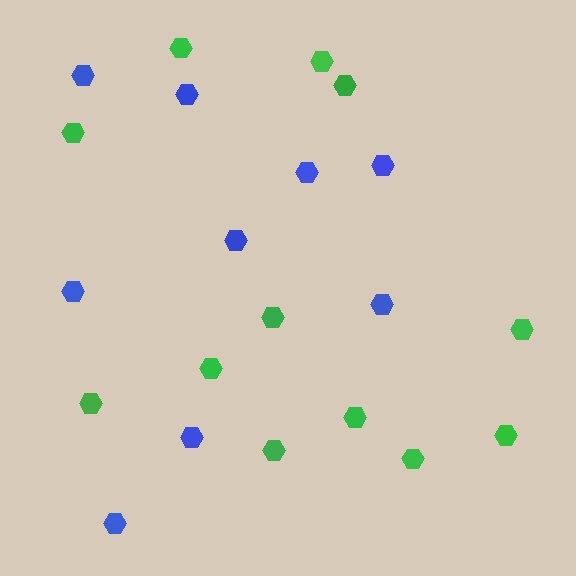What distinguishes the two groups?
There are 2 groups: one group of green hexagons (12) and one group of blue hexagons (9).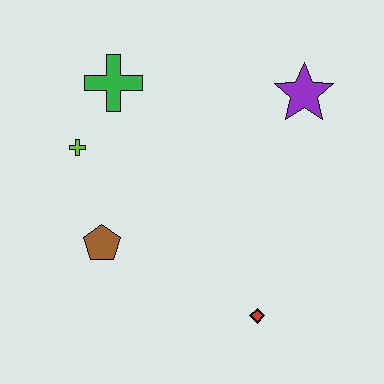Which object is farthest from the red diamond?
The green cross is farthest from the red diamond.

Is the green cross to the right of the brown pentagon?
Yes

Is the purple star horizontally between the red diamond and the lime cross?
No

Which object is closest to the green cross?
The lime cross is closest to the green cross.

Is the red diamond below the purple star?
Yes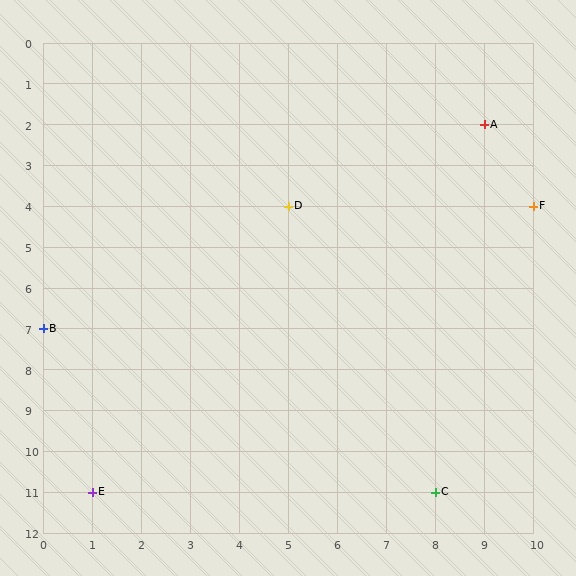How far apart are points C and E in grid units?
Points C and E are 7 columns apart.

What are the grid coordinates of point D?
Point D is at grid coordinates (5, 4).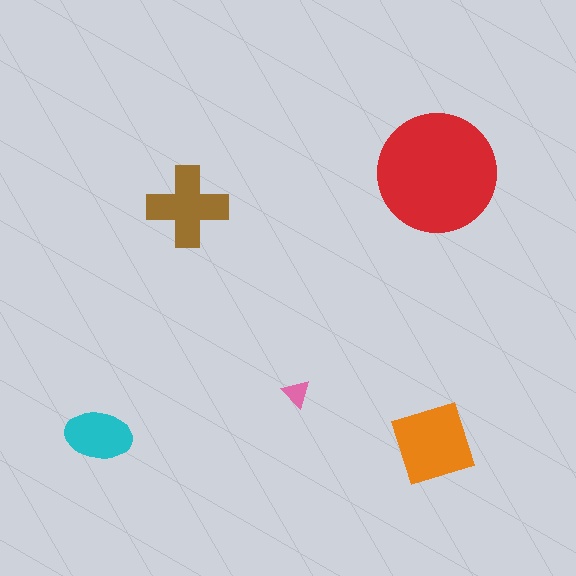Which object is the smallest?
The pink triangle.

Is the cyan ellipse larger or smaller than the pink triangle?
Larger.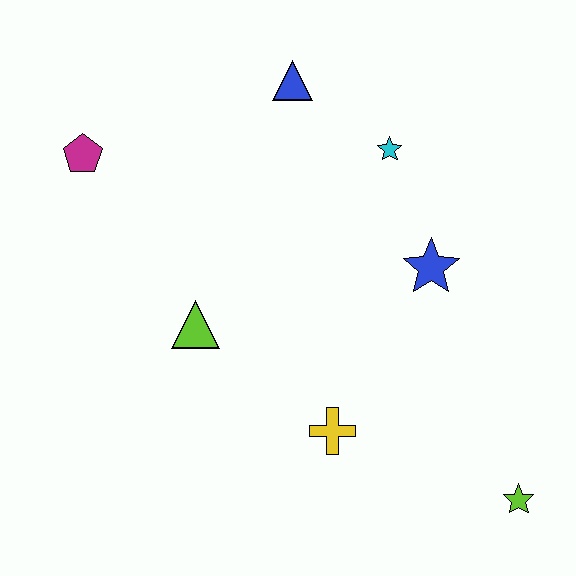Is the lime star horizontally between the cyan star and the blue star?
No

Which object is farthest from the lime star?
The magenta pentagon is farthest from the lime star.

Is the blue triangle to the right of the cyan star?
No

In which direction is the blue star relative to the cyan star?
The blue star is below the cyan star.